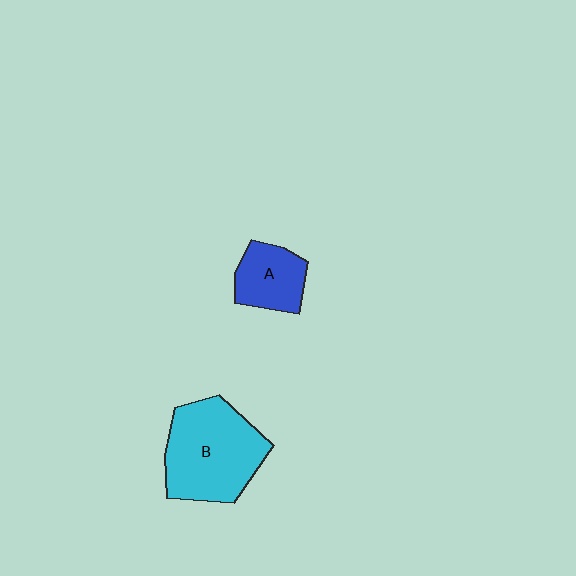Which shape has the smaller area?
Shape A (blue).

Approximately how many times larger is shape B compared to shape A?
Approximately 2.0 times.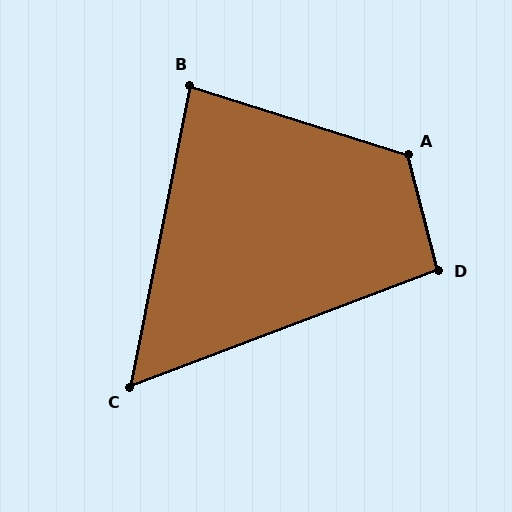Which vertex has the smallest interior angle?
C, at approximately 58 degrees.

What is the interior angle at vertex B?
Approximately 84 degrees (acute).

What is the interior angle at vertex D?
Approximately 96 degrees (obtuse).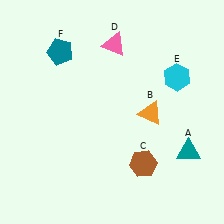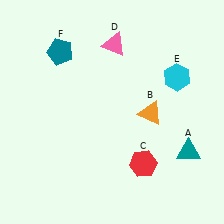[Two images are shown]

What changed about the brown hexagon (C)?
In Image 1, C is brown. In Image 2, it changed to red.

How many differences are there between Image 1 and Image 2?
There is 1 difference between the two images.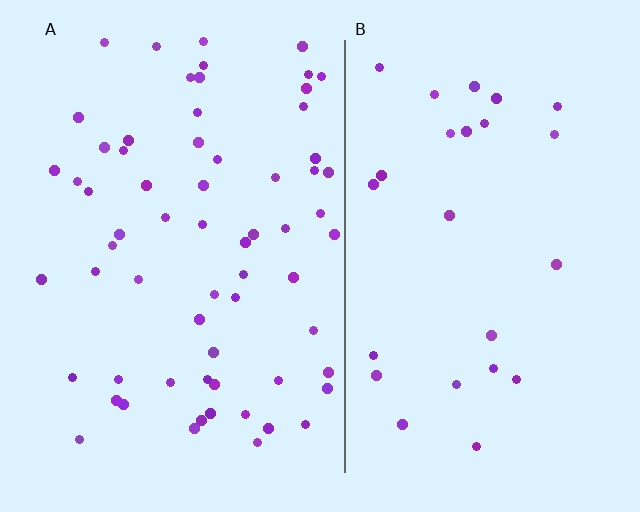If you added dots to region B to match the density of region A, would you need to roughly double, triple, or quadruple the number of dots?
Approximately triple.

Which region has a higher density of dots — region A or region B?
A (the left).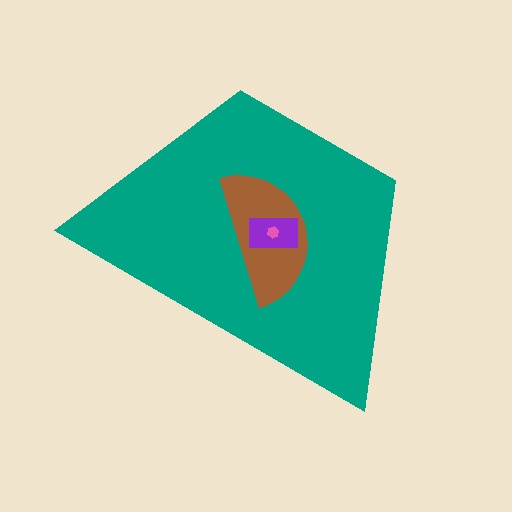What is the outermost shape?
The teal trapezoid.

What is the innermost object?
The pink hexagon.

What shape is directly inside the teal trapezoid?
The brown semicircle.